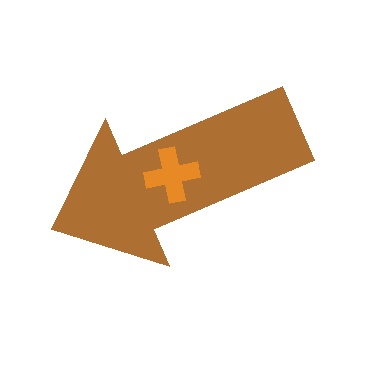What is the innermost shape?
The orange cross.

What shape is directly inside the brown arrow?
The orange cross.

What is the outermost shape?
The brown arrow.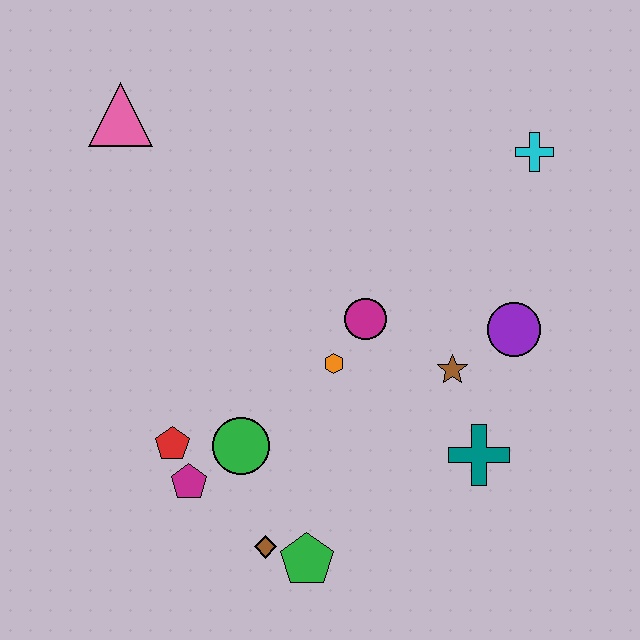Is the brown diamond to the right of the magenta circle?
No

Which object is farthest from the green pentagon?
The pink triangle is farthest from the green pentagon.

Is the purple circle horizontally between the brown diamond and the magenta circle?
No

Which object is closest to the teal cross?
The brown star is closest to the teal cross.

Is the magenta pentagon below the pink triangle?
Yes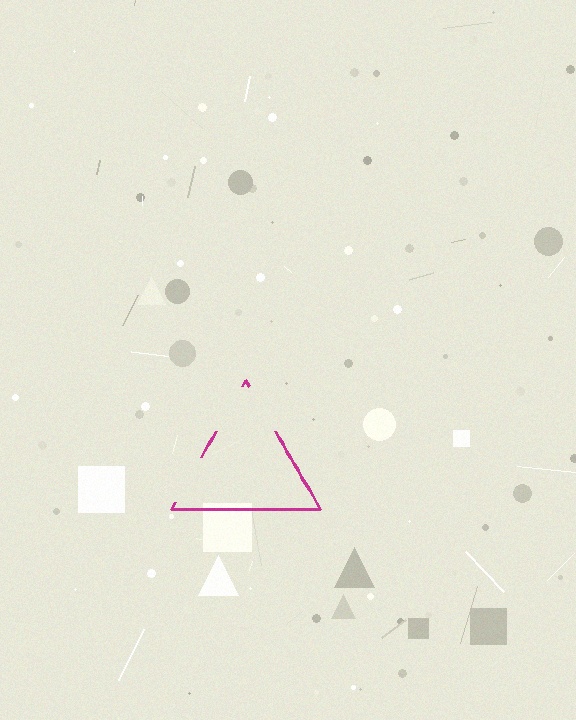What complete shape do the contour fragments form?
The contour fragments form a triangle.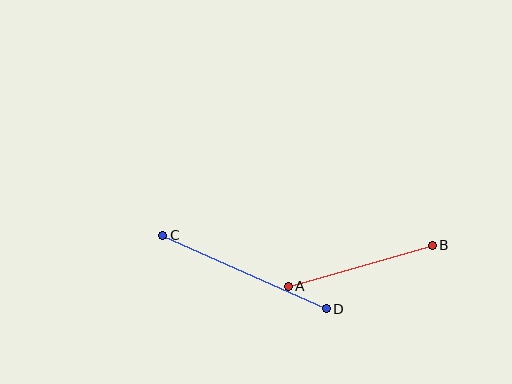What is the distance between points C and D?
The distance is approximately 180 pixels.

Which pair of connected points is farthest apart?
Points C and D are farthest apart.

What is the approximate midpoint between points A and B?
The midpoint is at approximately (360, 266) pixels.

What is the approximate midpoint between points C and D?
The midpoint is at approximately (244, 272) pixels.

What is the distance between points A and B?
The distance is approximately 150 pixels.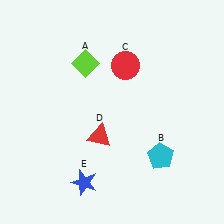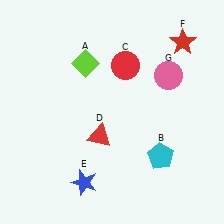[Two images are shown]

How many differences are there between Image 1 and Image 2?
There are 2 differences between the two images.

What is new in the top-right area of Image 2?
A pink circle (G) was added in the top-right area of Image 2.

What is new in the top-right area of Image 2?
A red star (F) was added in the top-right area of Image 2.